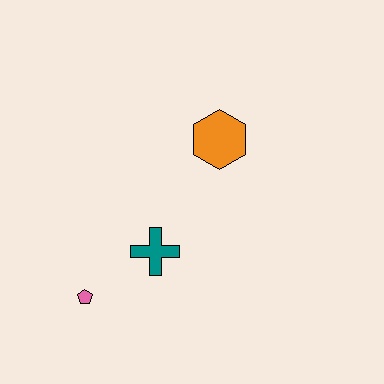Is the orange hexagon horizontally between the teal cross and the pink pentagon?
No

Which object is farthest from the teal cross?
The orange hexagon is farthest from the teal cross.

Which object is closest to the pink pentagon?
The teal cross is closest to the pink pentagon.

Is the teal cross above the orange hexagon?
No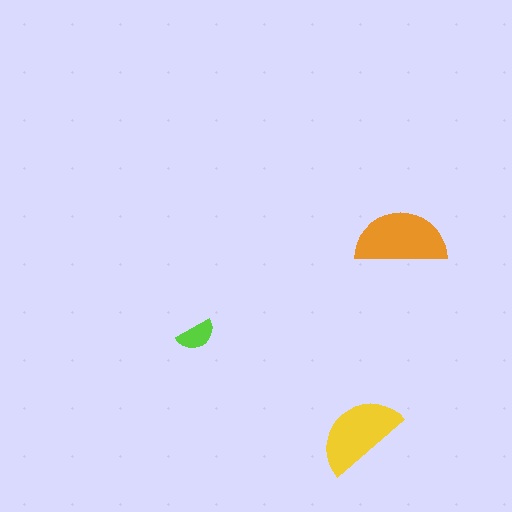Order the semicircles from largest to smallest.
the orange one, the yellow one, the lime one.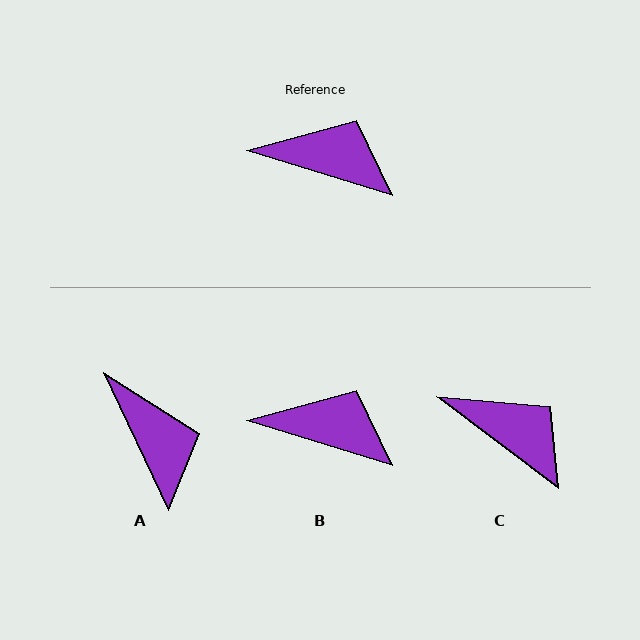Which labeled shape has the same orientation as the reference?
B.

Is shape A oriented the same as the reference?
No, it is off by about 48 degrees.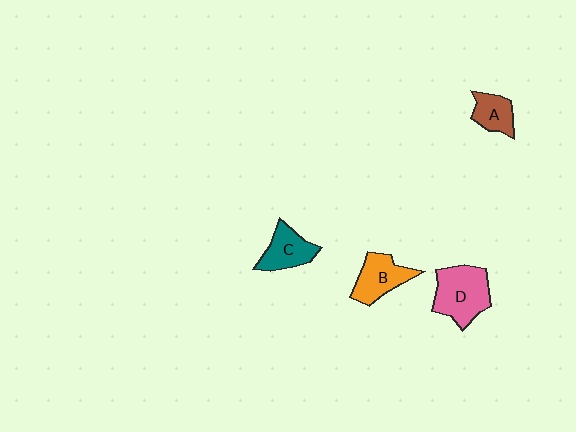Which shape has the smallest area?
Shape A (brown).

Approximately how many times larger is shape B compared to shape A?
Approximately 1.4 times.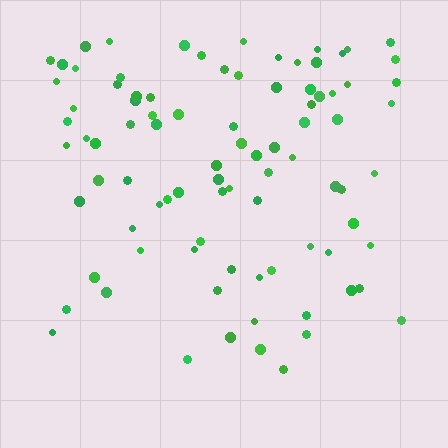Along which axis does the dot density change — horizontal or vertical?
Vertical.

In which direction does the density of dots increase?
From bottom to top, with the top side densest.